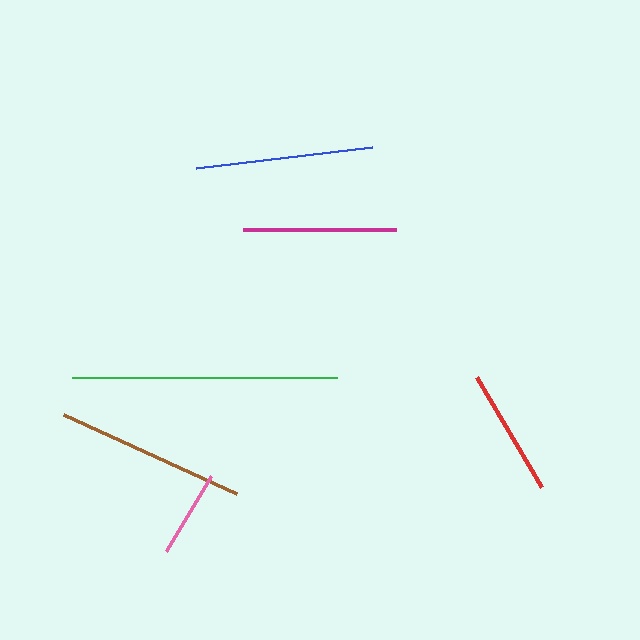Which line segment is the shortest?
The pink line is the shortest at approximately 87 pixels.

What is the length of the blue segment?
The blue segment is approximately 177 pixels long.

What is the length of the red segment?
The red segment is approximately 128 pixels long.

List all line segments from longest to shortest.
From longest to shortest: green, brown, blue, magenta, red, pink.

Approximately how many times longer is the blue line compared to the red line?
The blue line is approximately 1.4 times the length of the red line.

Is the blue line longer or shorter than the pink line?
The blue line is longer than the pink line.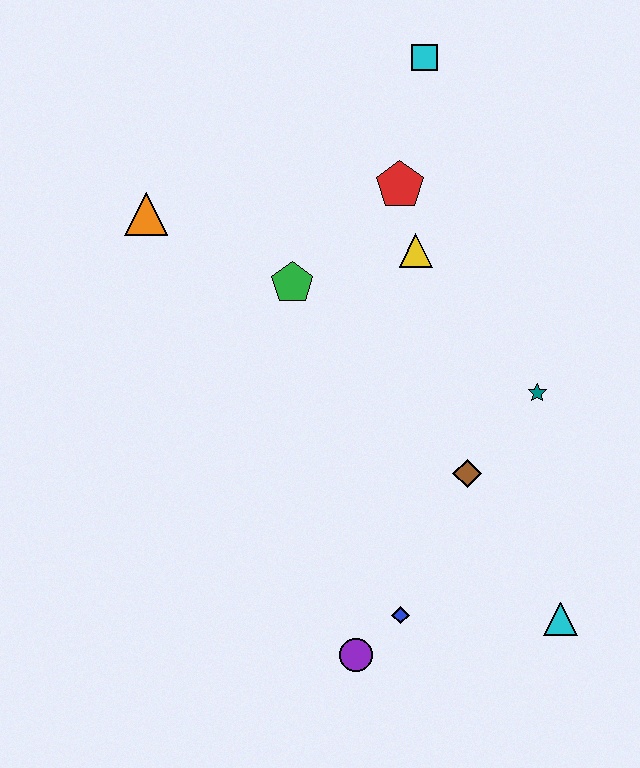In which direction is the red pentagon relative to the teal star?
The red pentagon is above the teal star.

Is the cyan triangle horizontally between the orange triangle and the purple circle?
No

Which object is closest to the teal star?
The brown diamond is closest to the teal star.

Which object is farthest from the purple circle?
The cyan square is farthest from the purple circle.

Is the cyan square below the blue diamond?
No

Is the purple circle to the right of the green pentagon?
Yes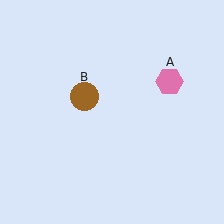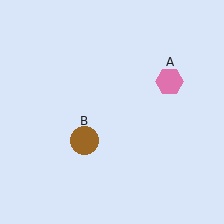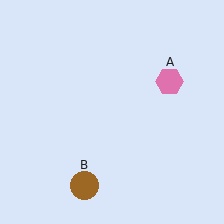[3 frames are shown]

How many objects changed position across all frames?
1 object changed position: brown circle (object B).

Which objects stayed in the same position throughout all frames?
Pink hexagon (object A) remained stationary.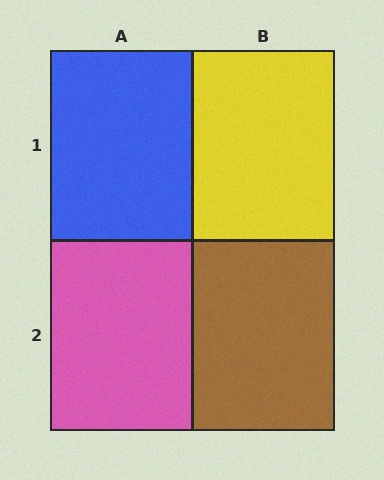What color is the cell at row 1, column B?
Yellow.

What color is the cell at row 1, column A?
Blue.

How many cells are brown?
1 cell is brown.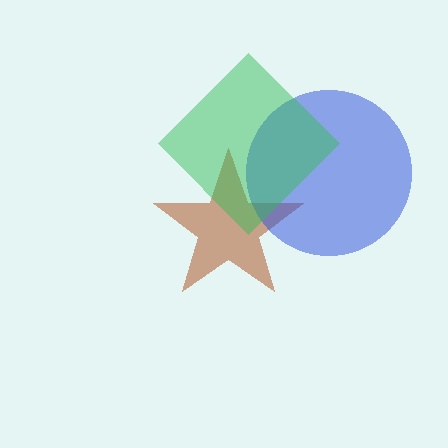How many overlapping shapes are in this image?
There are 3 overlapping shapes in the image.